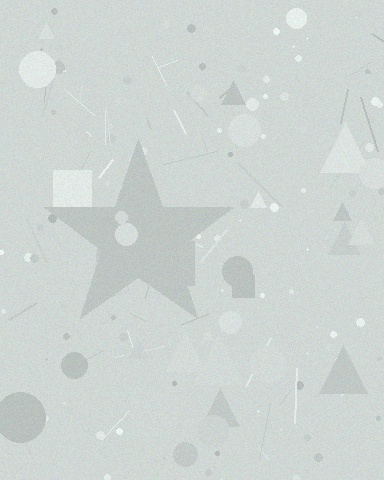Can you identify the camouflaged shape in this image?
The camouflaged shape is a star.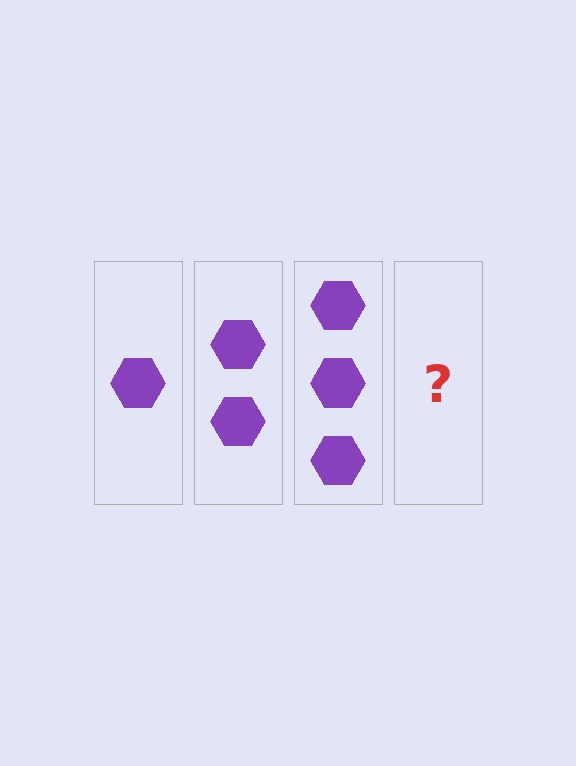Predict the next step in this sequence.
The next step is 4 hexagons.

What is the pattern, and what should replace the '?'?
The pattern is that each step adds one more hexagon. The '?' should be 4 hexagons.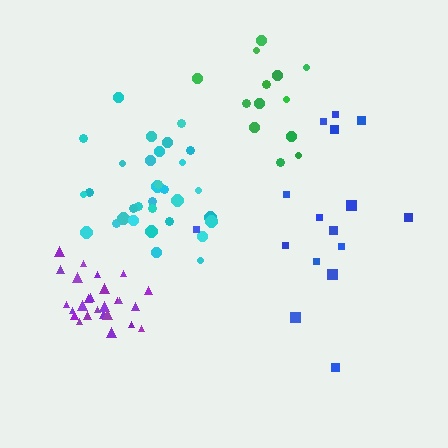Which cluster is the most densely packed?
Purple.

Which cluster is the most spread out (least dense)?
Blue.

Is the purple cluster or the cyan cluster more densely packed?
Purple.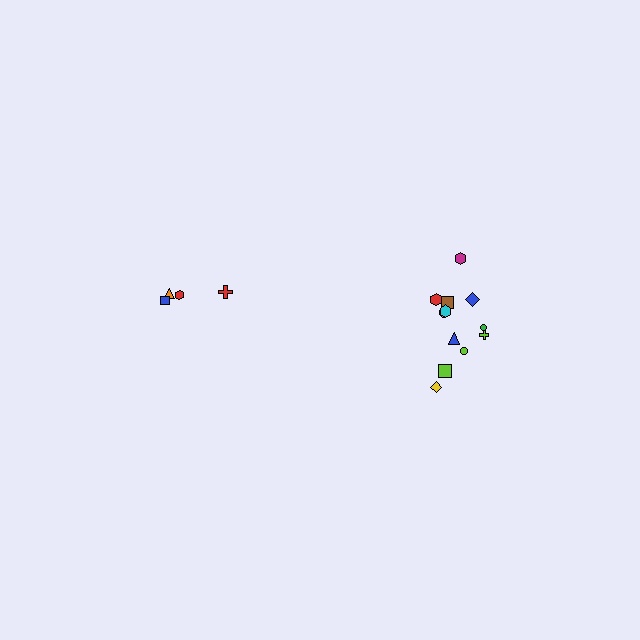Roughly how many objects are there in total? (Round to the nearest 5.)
Roughly 15 objects in total.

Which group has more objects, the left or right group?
The right group.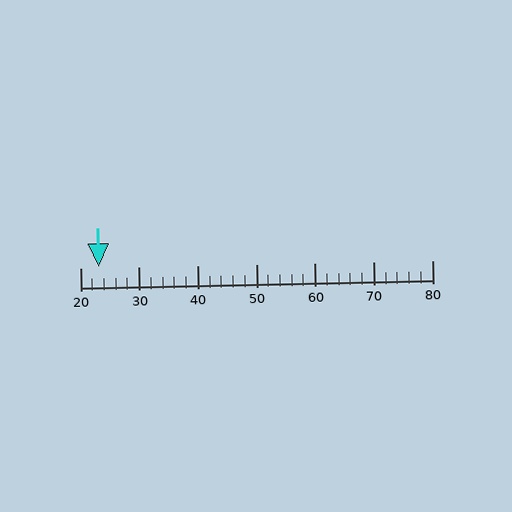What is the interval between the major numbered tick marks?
The major tick marks are spaced 10 units apart.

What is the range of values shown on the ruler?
The ruler shows values from 20 to 80.